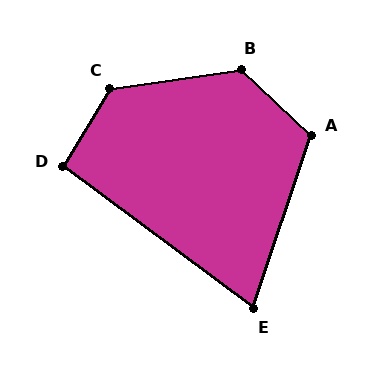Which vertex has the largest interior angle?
C, at approximately 130 degrees.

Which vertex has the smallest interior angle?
E, at approximately 72 degrees.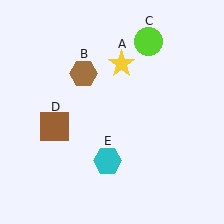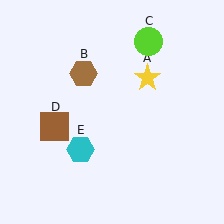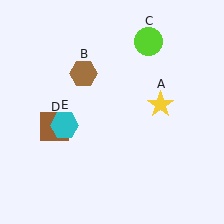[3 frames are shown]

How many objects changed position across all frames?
2 objects changed position: yellow star (object A), cyan hexagon (object E).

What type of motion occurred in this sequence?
The yellow star (object A), cyan hexagon (object E) rotated clockwise around the center of the scene.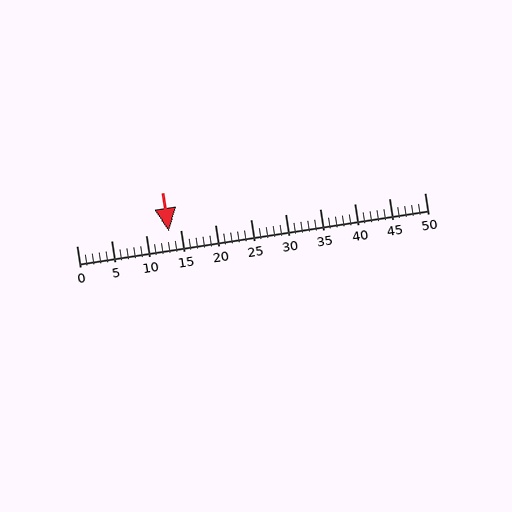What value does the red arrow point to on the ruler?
The red arrow points to approximately 13.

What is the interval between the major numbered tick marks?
The major tick marks are spaced 5 units apart.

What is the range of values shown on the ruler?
The ruler shows values from 0 to 50.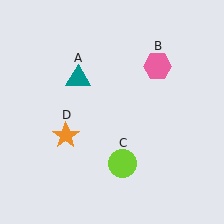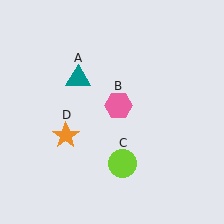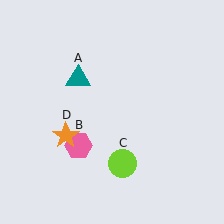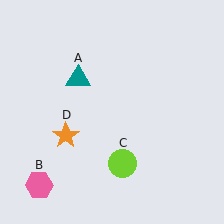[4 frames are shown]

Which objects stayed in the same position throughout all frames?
Teal triangle (object A) and lime circle (object C) and orange star (object D) remained stationary.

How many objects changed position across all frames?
1 object changed position: pink hexagon (object B).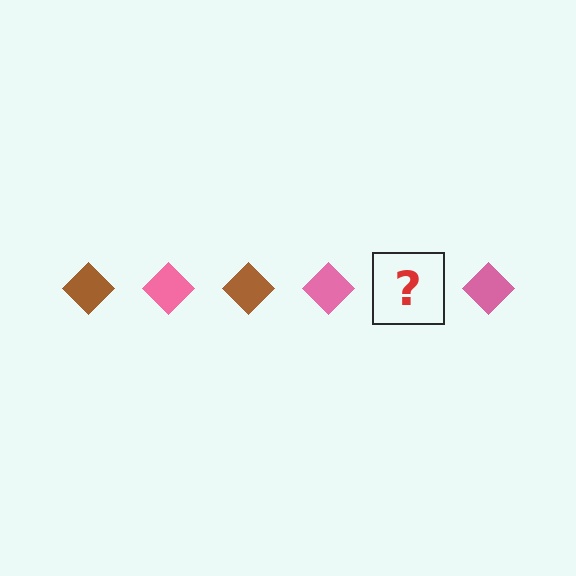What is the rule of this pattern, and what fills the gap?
The rule is that the pattern cycles through brown, pink diamonds. The gap should be filled with a brown diamond.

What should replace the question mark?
The question mark should be replaced with a brown diamond.